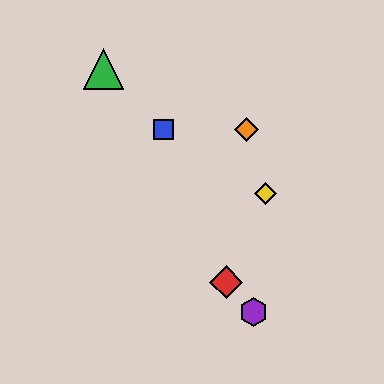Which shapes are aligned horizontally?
The blue square, the orange diamond are aligned horizontally.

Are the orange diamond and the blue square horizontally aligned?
Yes, both are at y≈129.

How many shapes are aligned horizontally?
2 shapes (the blue square, the orange diamond) are aligned horizontally.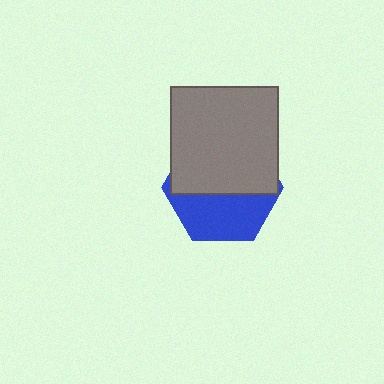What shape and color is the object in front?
The object in front is a gray square.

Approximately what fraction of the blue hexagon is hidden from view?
Roughly 58% of the blue hexagon is hidden behind the gray square.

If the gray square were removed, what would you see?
You would see the complete blue hexagon.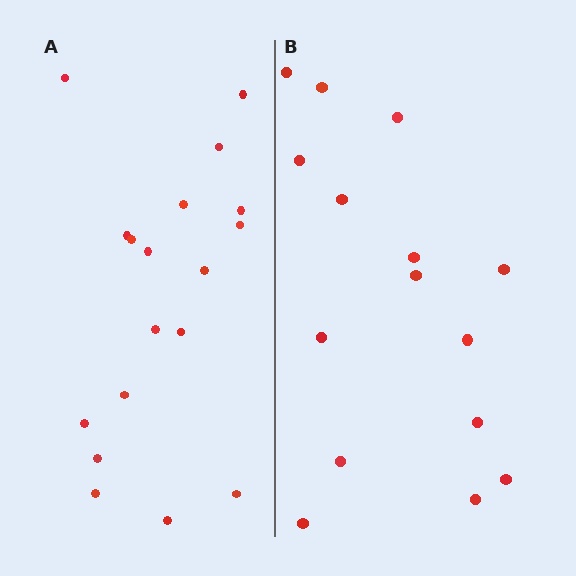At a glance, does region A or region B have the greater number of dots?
Region A (the left region) has more dots.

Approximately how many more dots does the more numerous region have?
Region A has just a few more — roughly 2 or 3 more dots than region B.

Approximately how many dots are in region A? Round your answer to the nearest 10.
About 20 dots. (The exact count is 18, which rounds to 20.)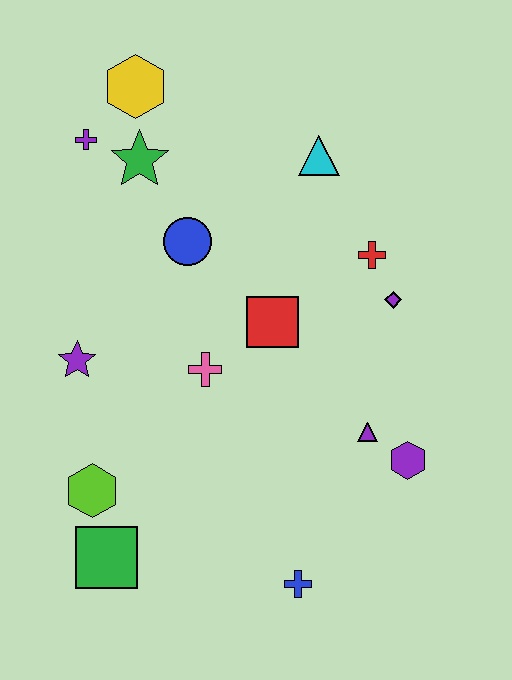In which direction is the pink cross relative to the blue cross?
The pink cross is above the blue cross.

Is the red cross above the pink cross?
Yes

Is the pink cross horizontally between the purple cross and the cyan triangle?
Yes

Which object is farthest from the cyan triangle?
The green square is farthest from the cyan triangle.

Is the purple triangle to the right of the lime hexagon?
Yes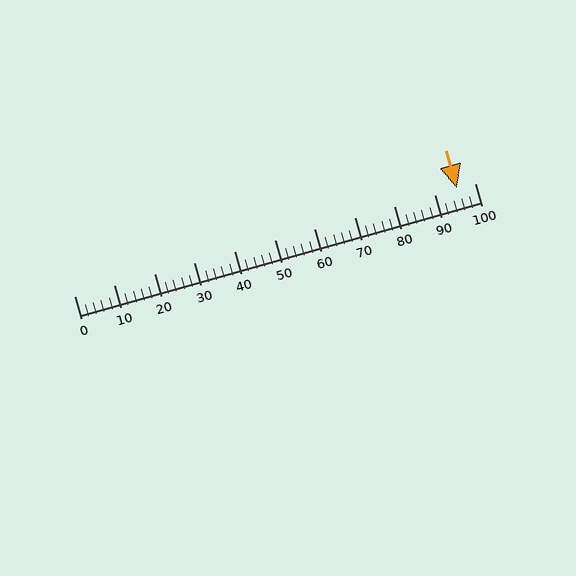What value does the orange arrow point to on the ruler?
The orange arrow points to approximately 96.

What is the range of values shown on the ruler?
The ruler shows values from 0 to 100.